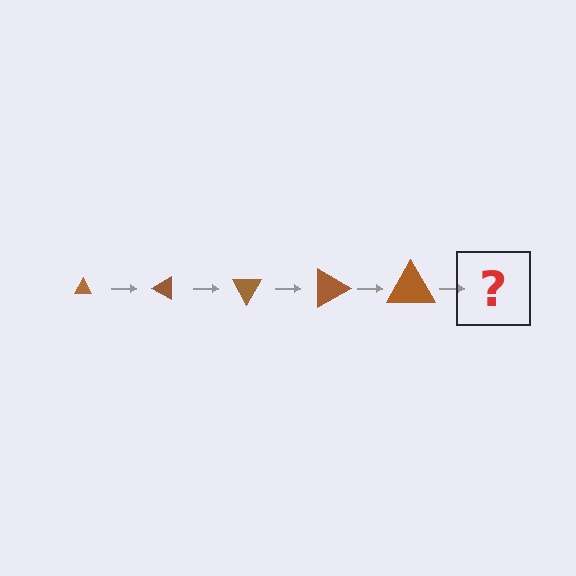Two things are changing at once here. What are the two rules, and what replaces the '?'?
The two rules are that the triangle grows larger each step and it rotates 30 degrees each step. The '?' should be a triangle, larger than the previous one and rotated 150 degrees from the start.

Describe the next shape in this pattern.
It should be a triangle, larger than the previous one and rotated 150 degrees from the start.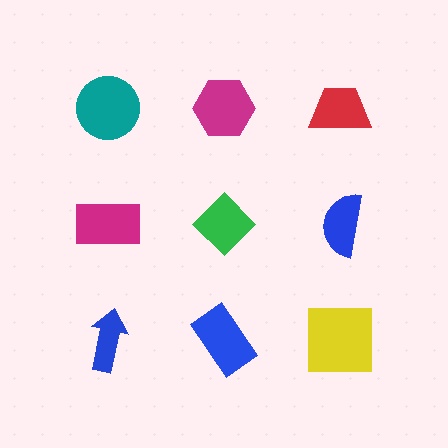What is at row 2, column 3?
A blue semicircle.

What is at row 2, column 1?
A magenta rectangle.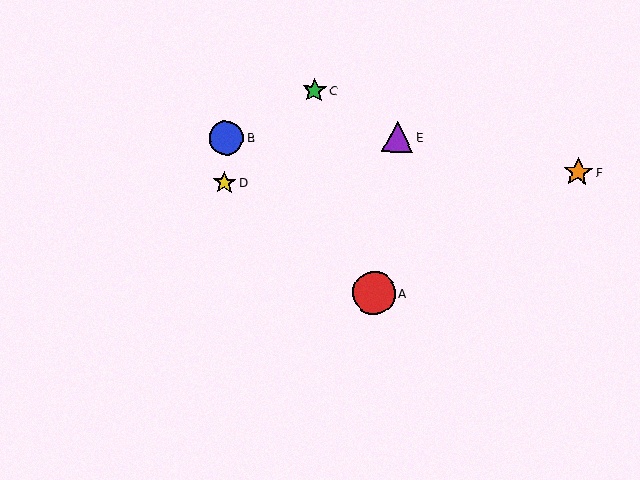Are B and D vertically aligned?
Yes, both are at x≈226.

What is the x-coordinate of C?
Object C is at x≈314.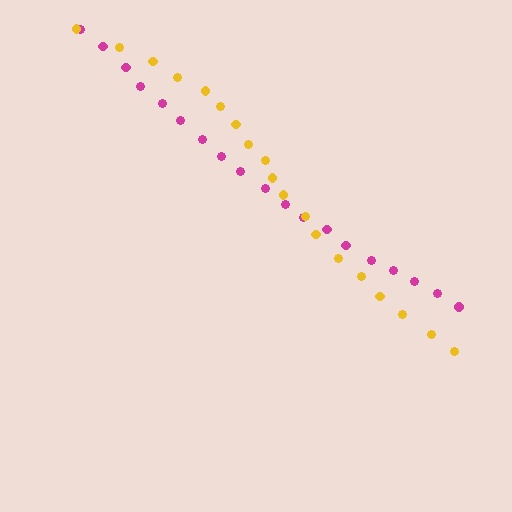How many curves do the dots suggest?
There are 2 distinct paths.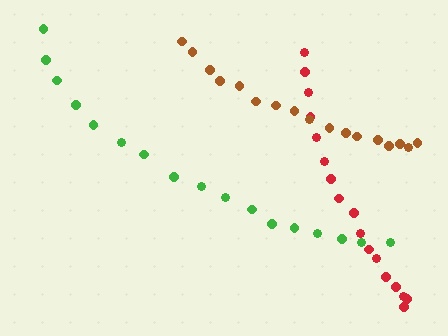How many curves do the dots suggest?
There are 3 distinct paths.